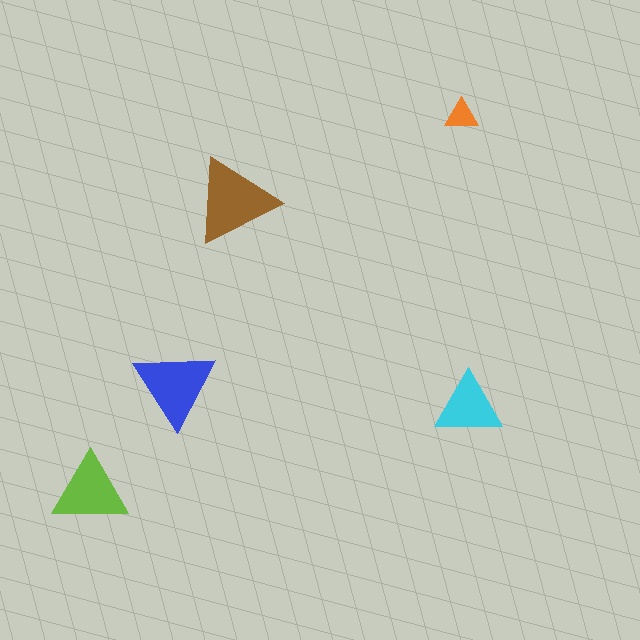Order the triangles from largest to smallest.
the brown one, the blue one, the lime one, the cyan one, the orange one.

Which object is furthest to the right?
The cyan triangle is rightmost.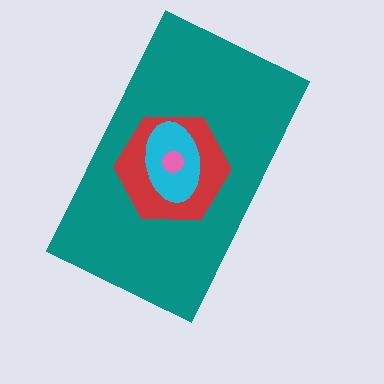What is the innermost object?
The pink circle.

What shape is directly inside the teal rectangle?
The red hexagon.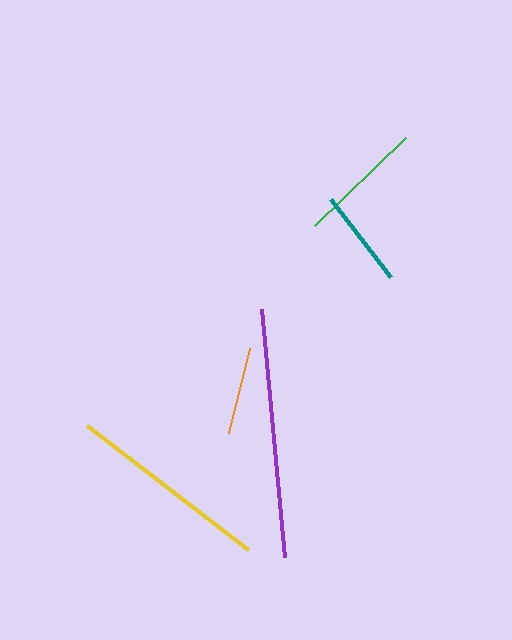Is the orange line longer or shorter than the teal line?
The teal line is longer than the orange line.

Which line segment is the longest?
The purple line is the longest at approximately 249 pixels.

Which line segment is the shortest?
The orange line is the shortest at approximately 87 pixels.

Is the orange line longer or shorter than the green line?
The green line is longer than the orange line.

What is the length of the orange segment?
The orange segment is approximately 87 pixels long.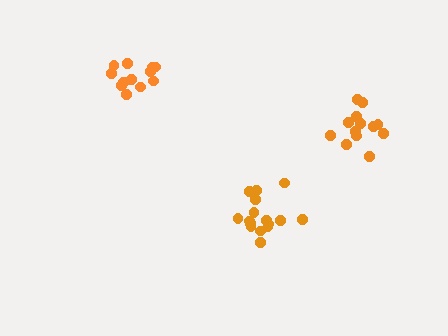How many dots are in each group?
Group 1: 16 dots, Group 2: 12 dots, Group 3: 13 dots (41 total).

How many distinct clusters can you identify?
There are 3 distinct clusters.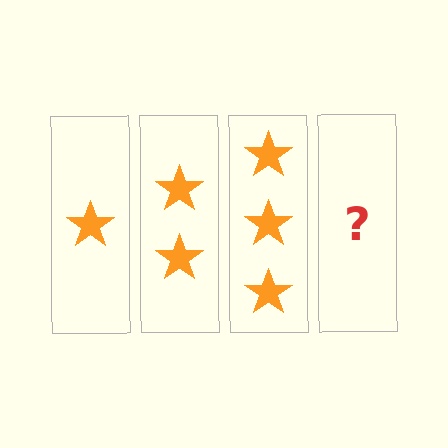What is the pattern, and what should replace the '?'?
The pattern is that each step adds one more star. The '?' should be 4 stars.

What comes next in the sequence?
The next element should be 4 stars.